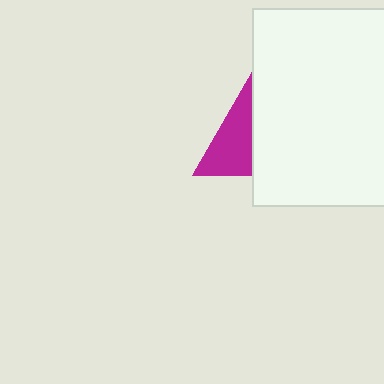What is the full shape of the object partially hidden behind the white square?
The partially hidden object is a magenta triangle.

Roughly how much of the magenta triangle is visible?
A small part of it is visible (roughly 43%).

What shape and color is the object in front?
The object in front is a white square.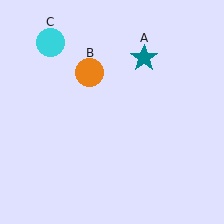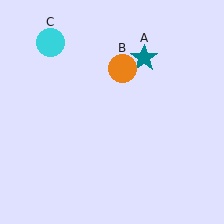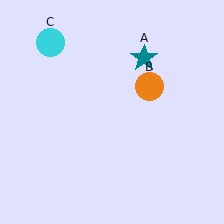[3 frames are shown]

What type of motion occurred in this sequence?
The orange circle (object B) rotated clockwise around the center of the scene.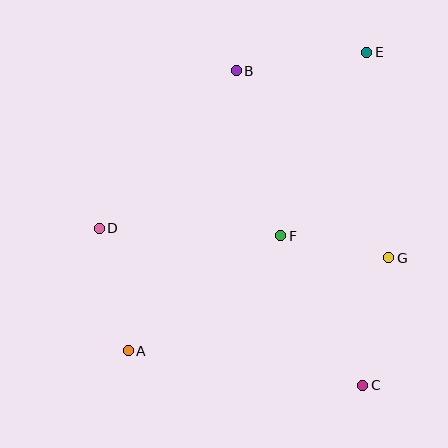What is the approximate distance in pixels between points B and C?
The distance between B and C is approximately 339 pixels.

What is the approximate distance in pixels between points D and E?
The distance between D and E is approximately 320 pixels.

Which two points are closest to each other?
Points F and G are closest to each other.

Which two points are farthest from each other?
Points A and E are farthest from each other.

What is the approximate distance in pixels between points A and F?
The distance between A and F is approximately 191 pixels.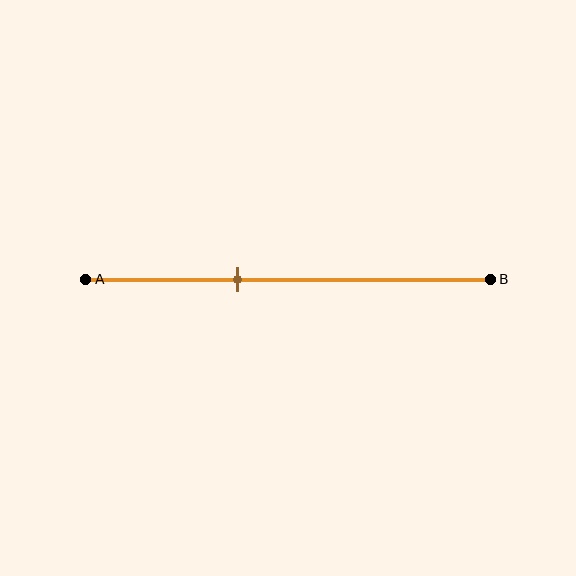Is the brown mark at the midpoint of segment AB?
No, the mark is at about 40% from A, not at the 50% midpoint.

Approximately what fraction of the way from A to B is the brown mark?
The brown mark is approximately 40% of the way from A to B.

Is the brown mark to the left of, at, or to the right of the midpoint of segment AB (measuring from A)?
The brown mark is to the left of the midpoint of segment AB.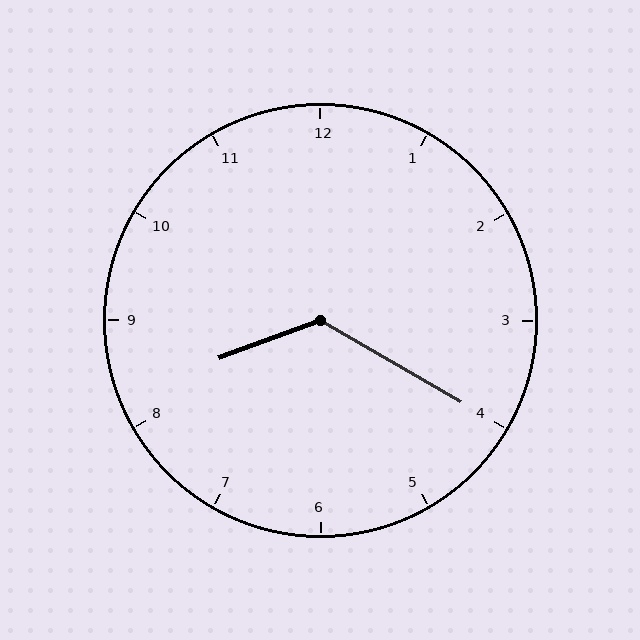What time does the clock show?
8:20.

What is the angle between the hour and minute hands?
Approximately 130 degrees.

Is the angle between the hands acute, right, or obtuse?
It is obtuse.